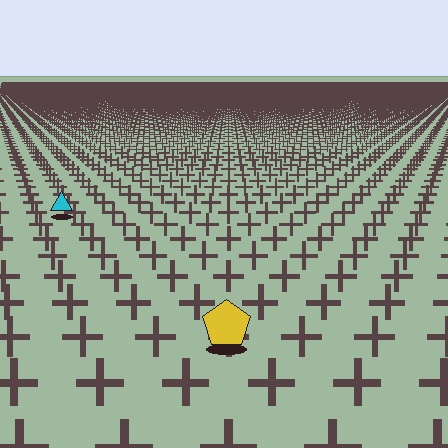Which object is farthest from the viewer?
The cyan triangle is farthest from the viewer. It appears smaller and the ground texture around it is denser.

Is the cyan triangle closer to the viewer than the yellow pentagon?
No. The yellow pentagon is closer — you can tell from the texture gradient: the ground texture is coarser near it.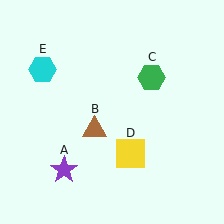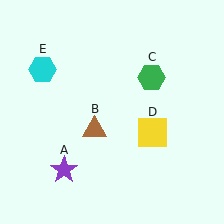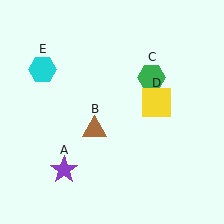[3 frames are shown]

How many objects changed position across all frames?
1 object changed position: yellow square (object D).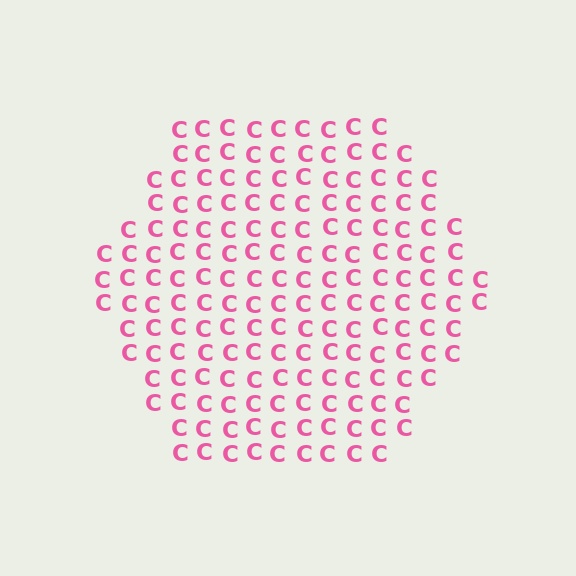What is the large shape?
The large shape is a hexagon.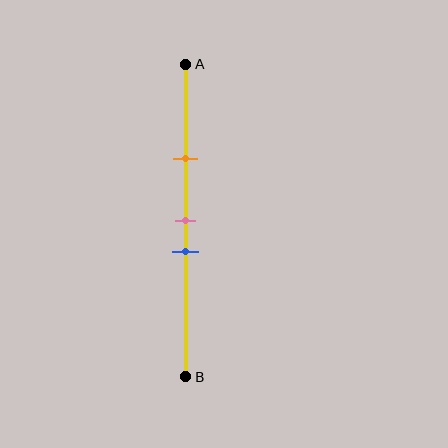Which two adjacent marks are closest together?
The pink and blue marks are the closest adjacent pair.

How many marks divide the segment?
There are 3 marks dividing the segment.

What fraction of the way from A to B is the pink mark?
The pink mark is approximately 50% (0.5) of the way from A to B.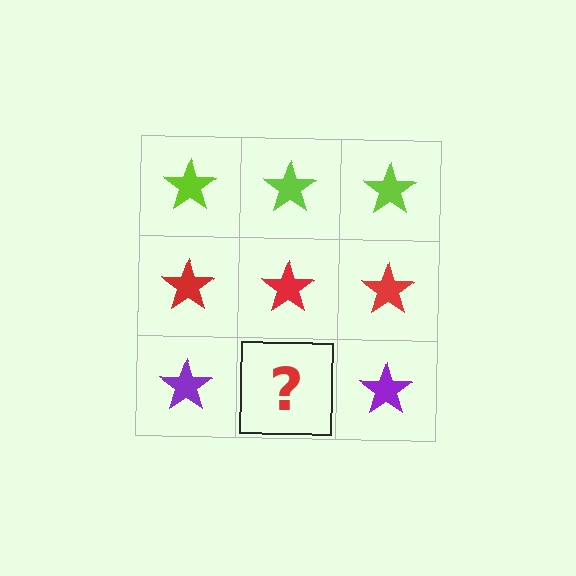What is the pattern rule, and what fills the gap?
The rule is that each row has a consistent color. The gap should be filled with a purple star.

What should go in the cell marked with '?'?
The missing cell should contain a purple star.